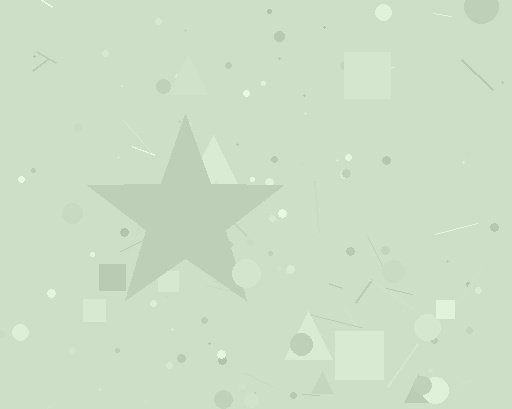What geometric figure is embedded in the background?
A star is embedded in the background.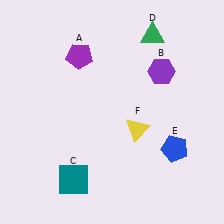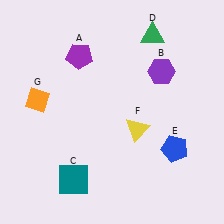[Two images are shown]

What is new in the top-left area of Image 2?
An orange diamond (G) was added in the top-left area of Image 2.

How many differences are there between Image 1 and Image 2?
There is 1 difference between the two images.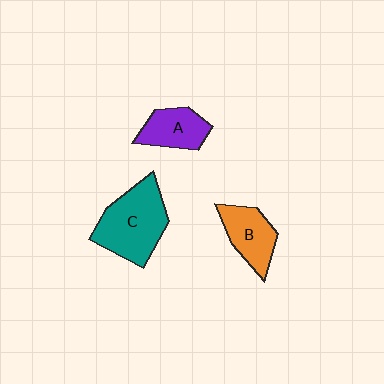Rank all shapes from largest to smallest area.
From largest to smallest: C (teal), B (orange), A (purple).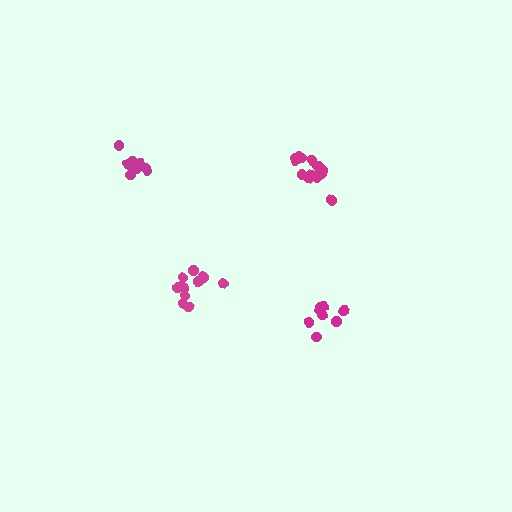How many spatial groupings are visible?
There are 4 spatial groupings.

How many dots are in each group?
Group 1: 12 dots, Group 2: 14 dots, Group 3: 9 dots, Group 4: 8 dots (43 total).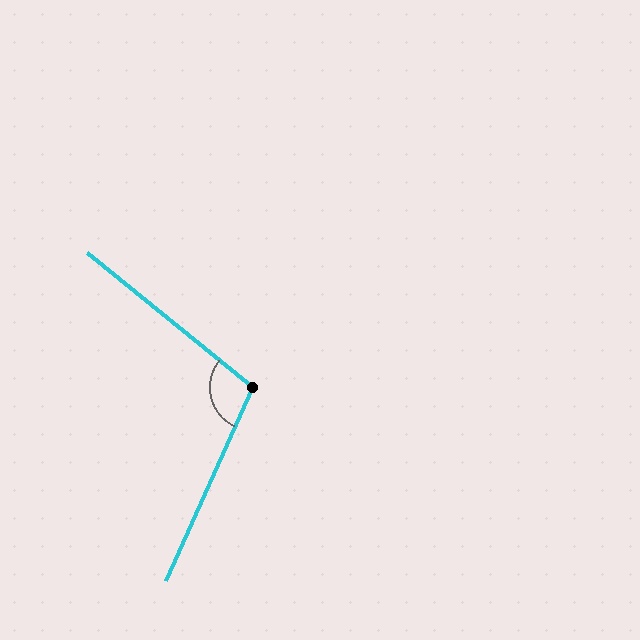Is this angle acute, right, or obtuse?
It is obtuse.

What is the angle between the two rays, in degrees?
Approximately 105 degrees.